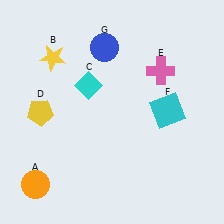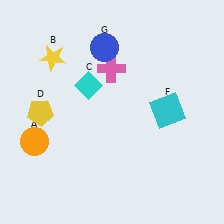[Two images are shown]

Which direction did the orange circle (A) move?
The orange circle (A) moved up.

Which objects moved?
The objects that moved are: the orange circle (A), the pink cross (E).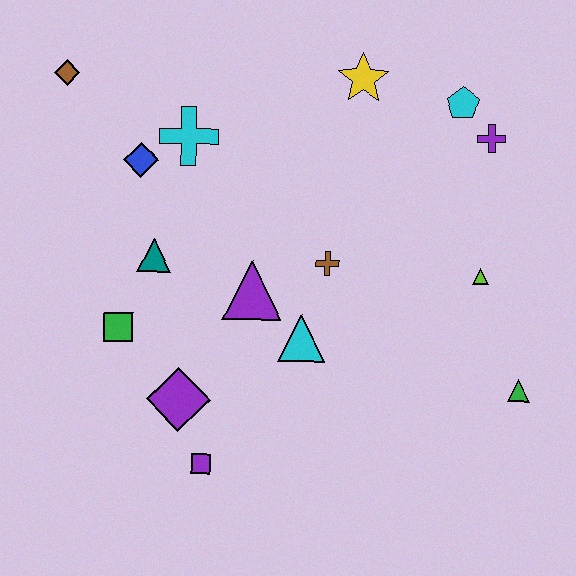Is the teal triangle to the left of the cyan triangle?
Yes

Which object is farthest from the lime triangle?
The brown diamond is farthest from the lime triangle.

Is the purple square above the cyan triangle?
No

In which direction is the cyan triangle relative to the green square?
The cyan triangle is to the right of the green square.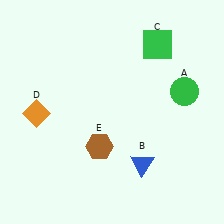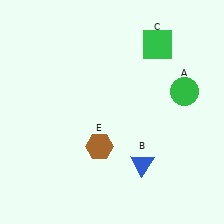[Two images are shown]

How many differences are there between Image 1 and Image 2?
There is 1 difference between the two images.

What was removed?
The orange diamond (D) was removed in Image 2.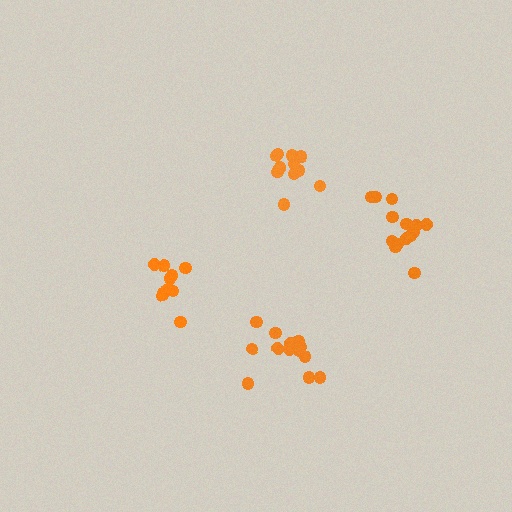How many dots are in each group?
Group 1: 10 dots, Group 2: 14 dots, Group 3: 13 dots, Group 4: 12 dots (49 total).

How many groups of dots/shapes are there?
There are 4 groups.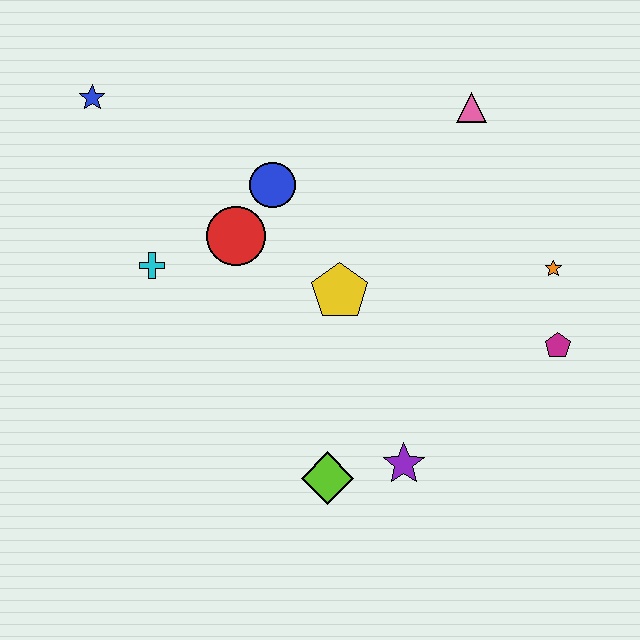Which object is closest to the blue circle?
The red circle is closest to the blue circle.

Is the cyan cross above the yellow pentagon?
Yes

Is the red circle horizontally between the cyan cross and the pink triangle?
Yes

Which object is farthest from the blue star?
The magenta pentagon is farthest from the blue star.